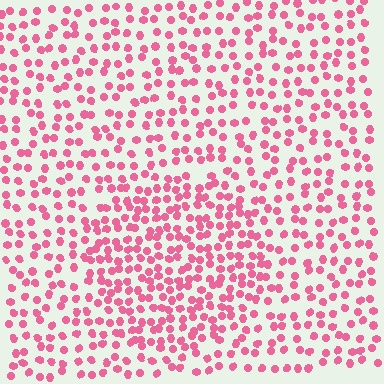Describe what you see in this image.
The image contains small pink elements arranged at two different densities. A circle-shaped region is visible where the elements are more densely packed than the surrounding area.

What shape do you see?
I see a circle.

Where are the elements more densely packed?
The elements are more densely packed inside the circle boundary.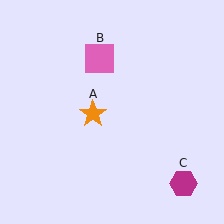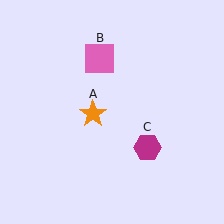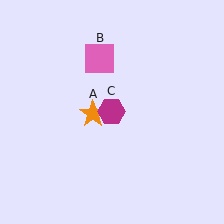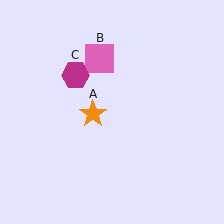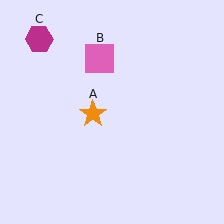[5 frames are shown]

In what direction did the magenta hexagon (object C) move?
The magenta hexagon (object C) moved up and to the left.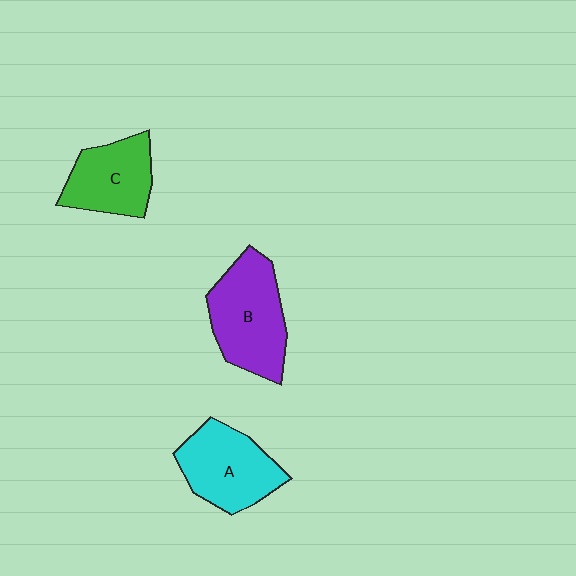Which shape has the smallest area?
Shape C (green).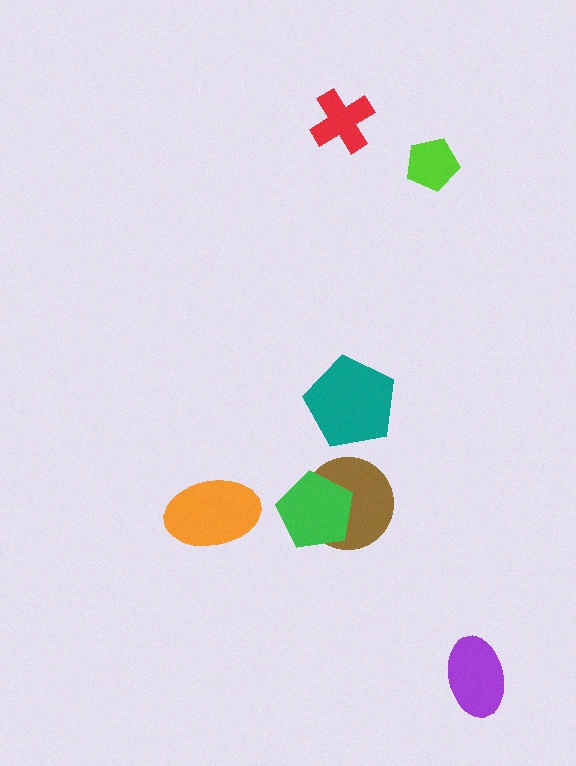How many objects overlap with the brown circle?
1 object overlaps with the brown circle.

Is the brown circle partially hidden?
Yes, it is partially covered by another shape.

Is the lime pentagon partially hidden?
No, no other shape covers it.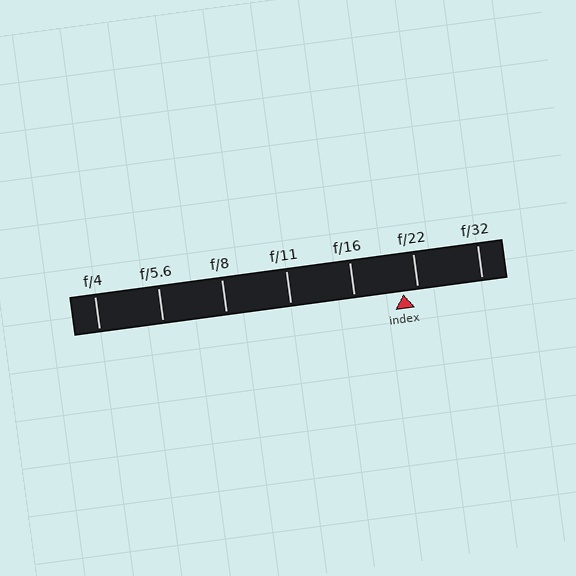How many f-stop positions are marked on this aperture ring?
There are 7 f-stop positions marked.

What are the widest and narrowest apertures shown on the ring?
The widest aperture shown is f/4 and the narrowest is f/32.